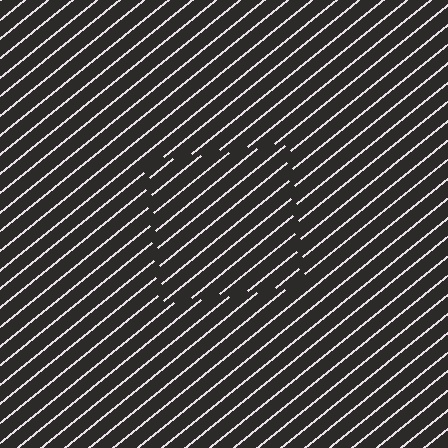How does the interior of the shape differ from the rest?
The interior of the shape contains the same grating, shifted by half a period — the contour is defined by the phase discontinuity where line-ends from the inner and outer gratings abut.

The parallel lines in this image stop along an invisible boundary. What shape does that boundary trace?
An illusory square. The interior of the shape contains the same grating, shifted by half a period — the contour is defined by the phase discontinuity where line-ends from the inner and outer gratings abut.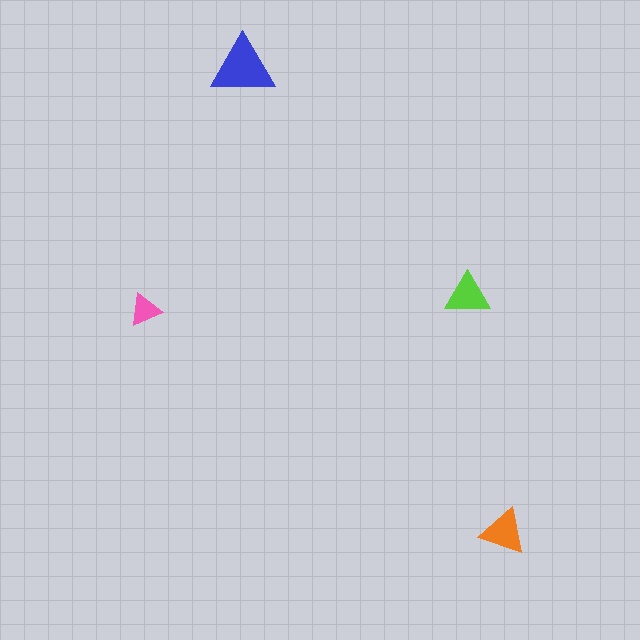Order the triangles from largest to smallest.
the blue one, the orange one, the lime one, the pink one.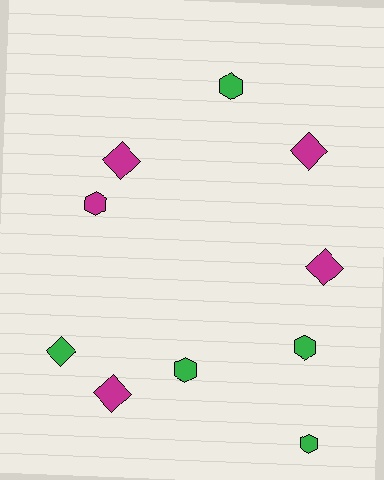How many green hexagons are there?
There are 4 green hexagons.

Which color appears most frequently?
Magenta, with 5 objects.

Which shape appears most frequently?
Diamond, with 5 objects.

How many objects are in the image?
There are 10 objects.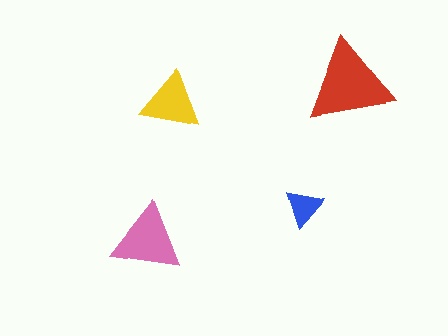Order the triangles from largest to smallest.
the red one, the pink one, the yellow one, the blue one.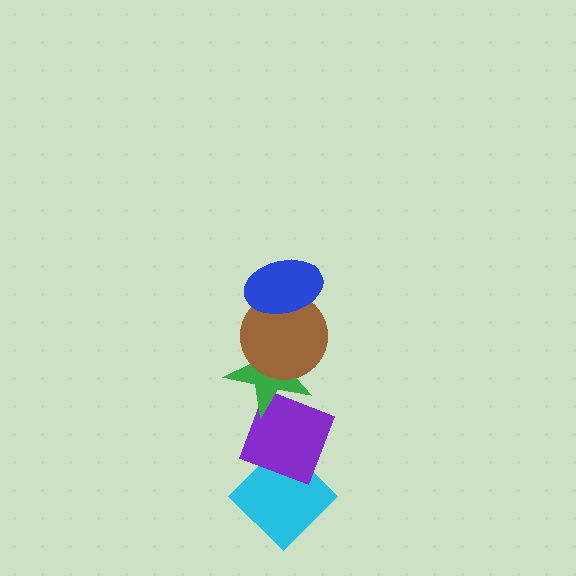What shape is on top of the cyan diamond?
The purple diamond is on top of the cyan diamond.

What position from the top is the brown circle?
The brown circle is 2nd from the top.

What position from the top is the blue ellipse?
The blue ellipse is 1st from the top.